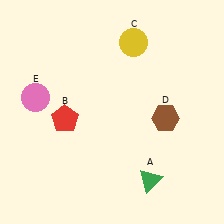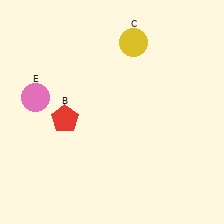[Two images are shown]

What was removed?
The green triangle (A), the brown hexagon (D) were removed in Image 2.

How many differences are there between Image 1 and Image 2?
There are 2 differences between the two images.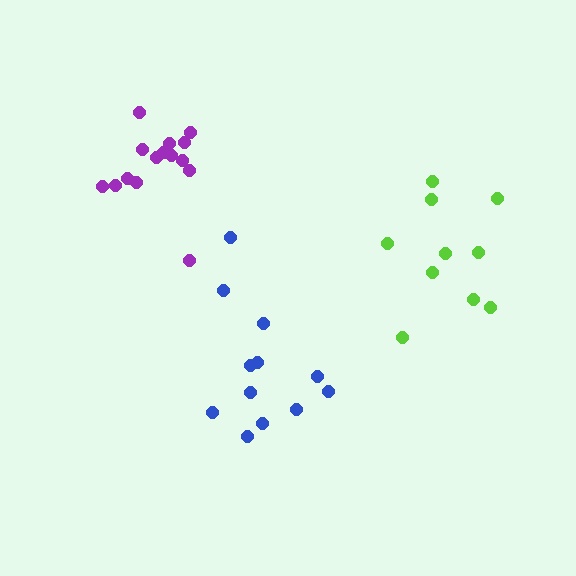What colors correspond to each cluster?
The clusters are colored: lime, blue, purple.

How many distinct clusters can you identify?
There are 3 distinct clusters.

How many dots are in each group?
Group 1: 10 dots, Group 2: 12 dots, Group 3: 15 dots (37 total).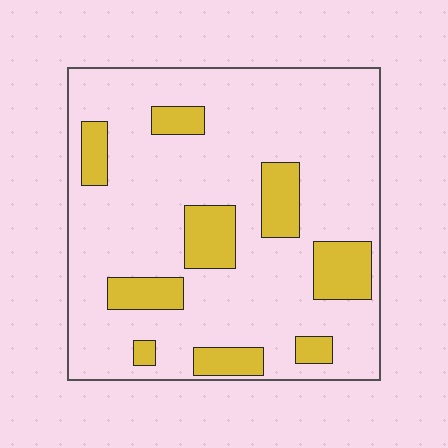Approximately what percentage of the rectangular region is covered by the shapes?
Approximately 20%.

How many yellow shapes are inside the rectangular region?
9.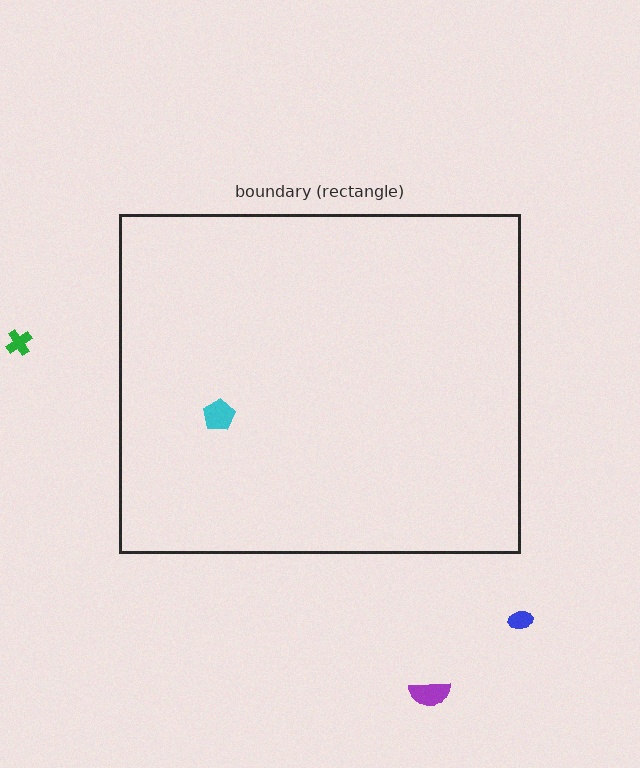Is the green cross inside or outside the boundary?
Outside.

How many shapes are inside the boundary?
1 inside, 3 outside.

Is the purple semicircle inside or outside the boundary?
Outside.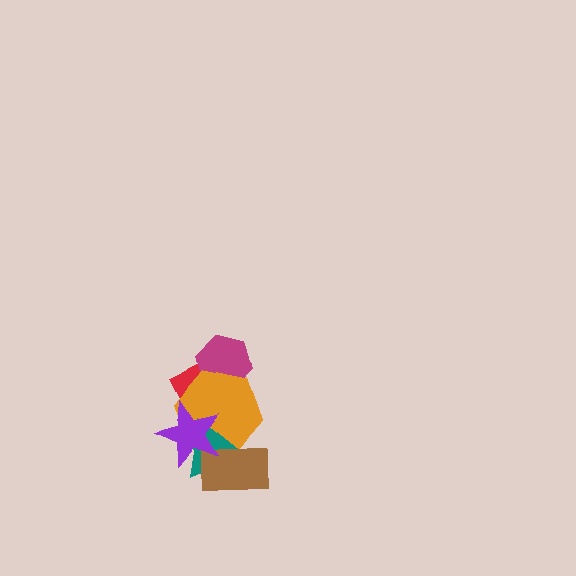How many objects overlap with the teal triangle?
3 objects overlap with the teal triangle.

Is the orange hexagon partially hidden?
Yes, it is partially covered by another shape.